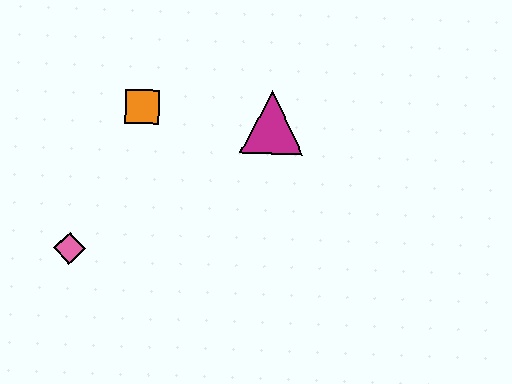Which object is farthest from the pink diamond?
The magenta triangle is farthest from the pink diamond.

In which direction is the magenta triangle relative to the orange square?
The magenta triangle is to the right of the orange square.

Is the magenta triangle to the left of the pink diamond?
No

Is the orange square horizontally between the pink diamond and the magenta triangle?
Yes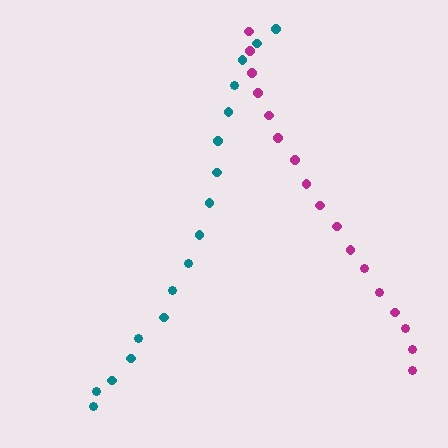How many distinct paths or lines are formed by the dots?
There are 2 distinct paths.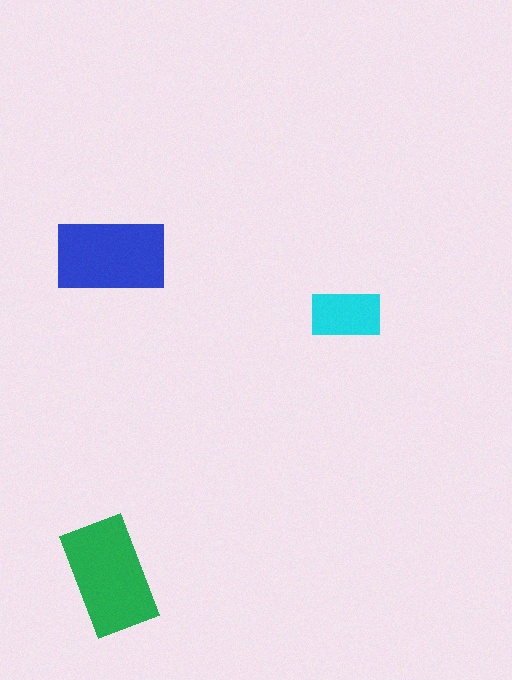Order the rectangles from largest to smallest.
the green one, the blue one, the cyan one.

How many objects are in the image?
There are 3 objects in the image.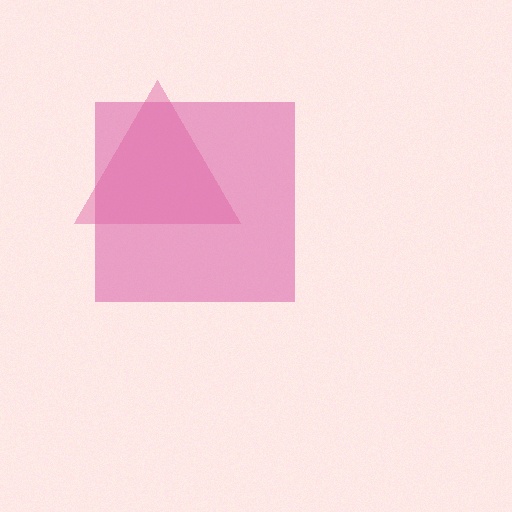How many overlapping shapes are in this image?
There are 2 overlapping shapes in the image.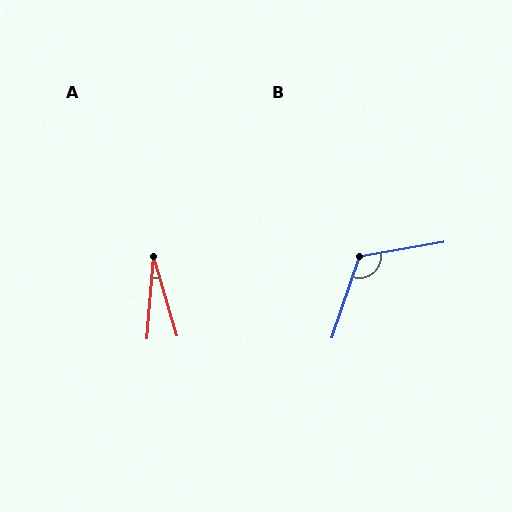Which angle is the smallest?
A, at approximately 21 degrees.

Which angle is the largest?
B, at approximately 118 degrees.